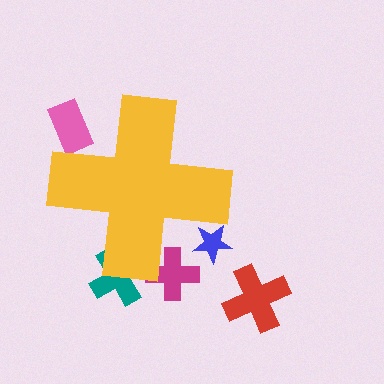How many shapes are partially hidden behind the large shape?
4 shapes are partially hidden.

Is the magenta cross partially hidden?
Yes, the magenta cross is partially hidden behind the yellow cross.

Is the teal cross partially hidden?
Yes, the teal cross is partially hidden behind the yellow cross.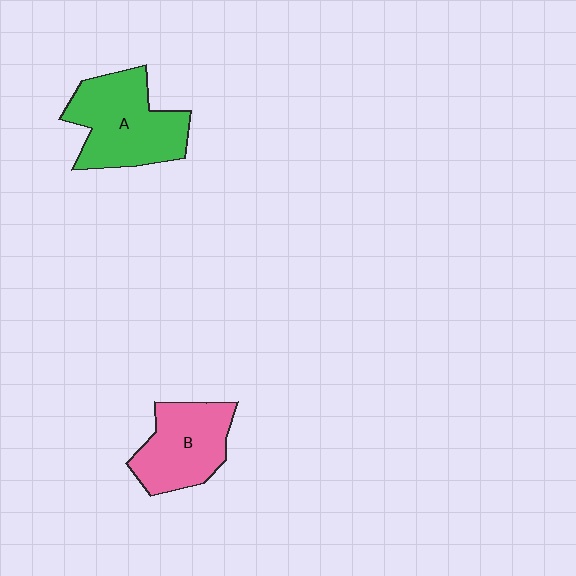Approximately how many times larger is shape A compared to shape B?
Approximately 1.3 times.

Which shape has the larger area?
Shape A (green).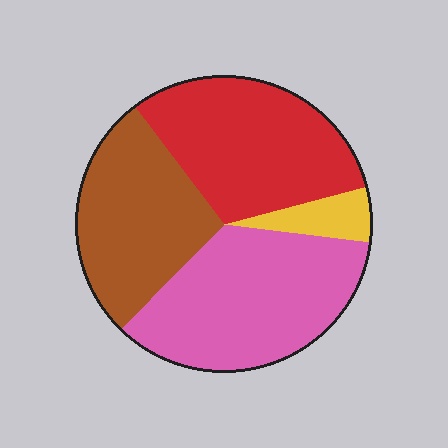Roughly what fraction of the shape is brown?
Brown covers around 25% of the shape.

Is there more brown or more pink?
Pink.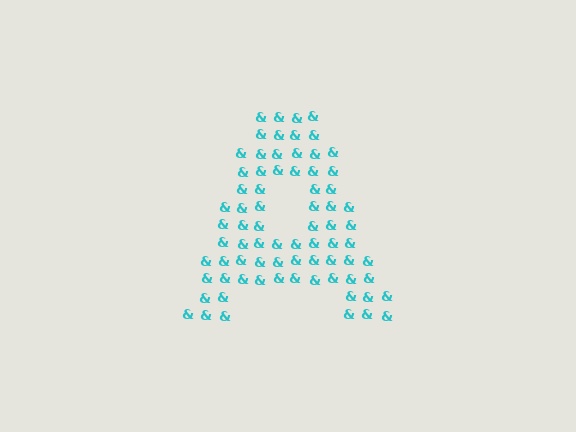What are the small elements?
The small elements are ampersands.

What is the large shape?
The large shape is the letter A.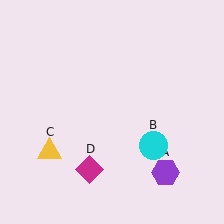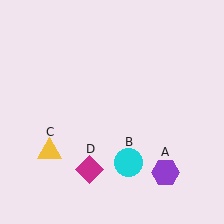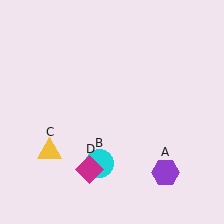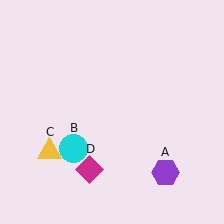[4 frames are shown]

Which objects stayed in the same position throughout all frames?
Purple hexagon (object A) and yellow triangle (object C) and magenta diamond (object D) remained stationary.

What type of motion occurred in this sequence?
The cyan circle (object B) rotated clockwise around the center of the scene.